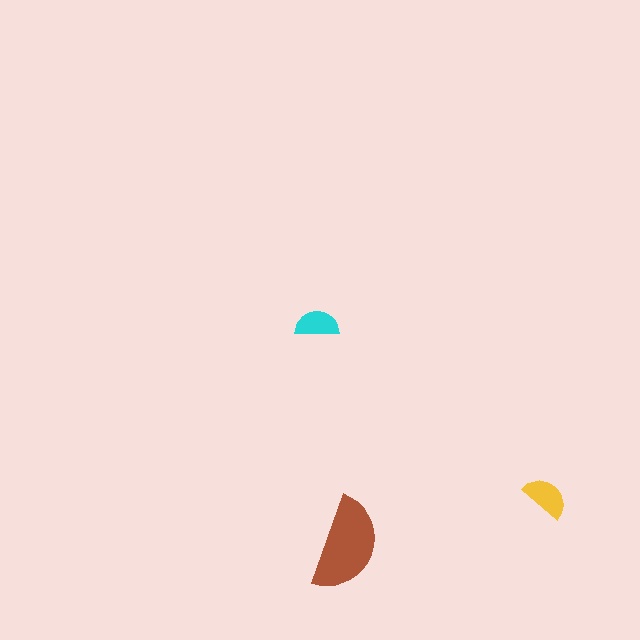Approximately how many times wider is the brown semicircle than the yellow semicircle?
About 2 times wider.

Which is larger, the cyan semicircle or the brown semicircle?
The brown one.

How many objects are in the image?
There are 3 objects in the image.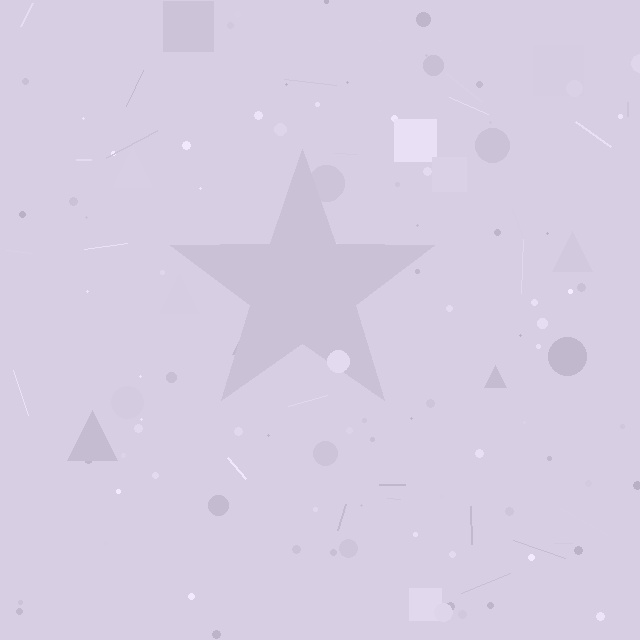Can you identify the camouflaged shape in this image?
The camouflaged shape is a star.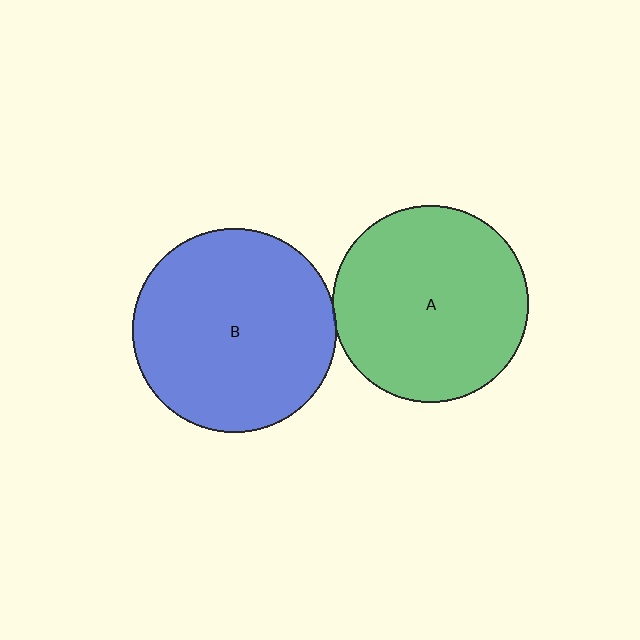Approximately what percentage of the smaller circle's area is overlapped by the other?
Approximately 5%.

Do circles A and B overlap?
Yes.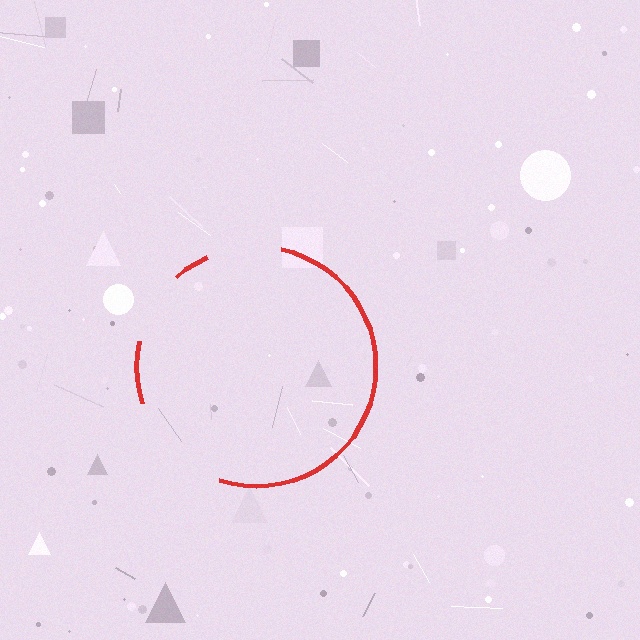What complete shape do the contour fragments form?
The contour fragments form a circle.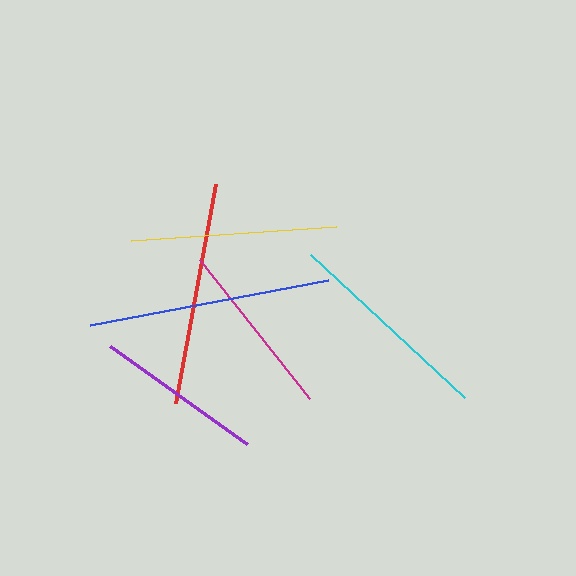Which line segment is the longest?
The blue line is the longest at approximately 242 pixels.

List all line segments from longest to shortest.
From longest to shortest: blue, red, cyan, yellow, magenta, purple.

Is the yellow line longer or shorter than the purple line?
The yellow line is longer than the purple line.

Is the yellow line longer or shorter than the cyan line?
The cyan line is longer than the yellow line.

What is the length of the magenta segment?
The magenta segment is approximately 177 pixels long.